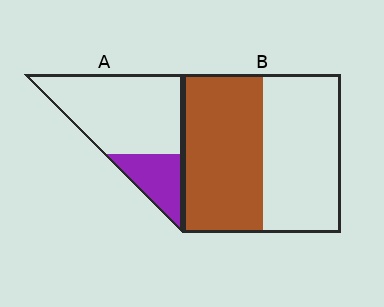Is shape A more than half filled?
No.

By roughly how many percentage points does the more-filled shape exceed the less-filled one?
By roughly 25 percentage points (B over A).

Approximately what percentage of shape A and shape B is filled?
A is approximately 25% and B is approximately 50%.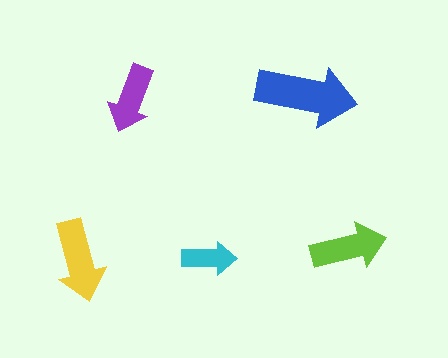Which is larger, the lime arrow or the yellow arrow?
The yellow one.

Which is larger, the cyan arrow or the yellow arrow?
The yellow one.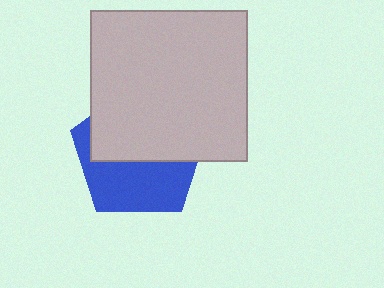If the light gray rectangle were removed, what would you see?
You would see the complete blue pentagon.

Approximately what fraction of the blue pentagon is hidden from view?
Roughly 55% of the blue pentagon is hidden behind the light gray rectangle.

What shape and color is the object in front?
The object in front is a light gray rectangle.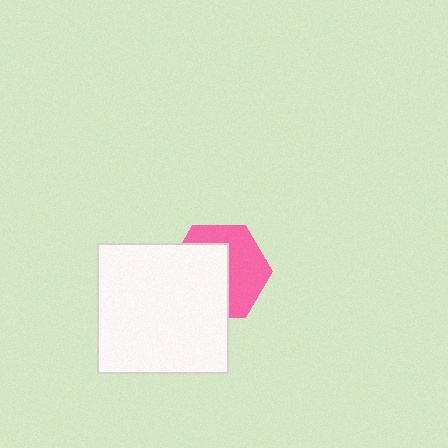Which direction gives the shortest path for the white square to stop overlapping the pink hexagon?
Moving toward the lower-left gives the shortest separation.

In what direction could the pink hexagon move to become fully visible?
The pink hexagon could move toward the upper-right. That would shift it out from behind the white square entirely.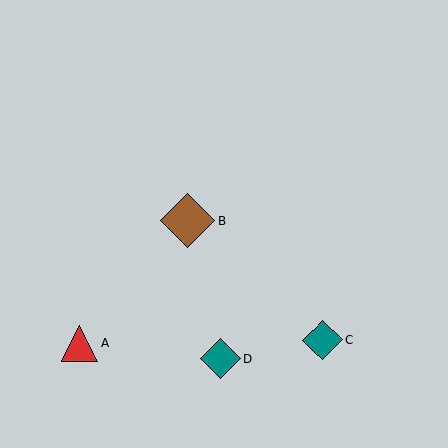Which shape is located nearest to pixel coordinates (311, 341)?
The teal diamond (labeled C) at (322, 340) is nearest to that location.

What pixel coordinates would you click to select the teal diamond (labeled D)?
Click at (220, 359) to select the teal diamond D.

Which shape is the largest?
The brown diamond (labeled B) is the largest.